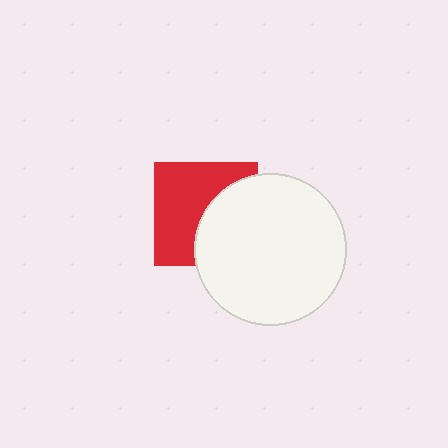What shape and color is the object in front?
The object in front is a white circle.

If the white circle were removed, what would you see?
You would see the complete red square.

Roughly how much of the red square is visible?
About half of it is visible (roughly 57%).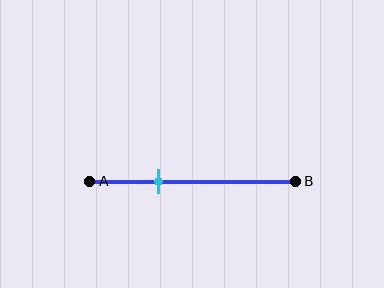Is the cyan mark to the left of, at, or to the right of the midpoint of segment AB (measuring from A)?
The cyan mark is to the left of the midpoint of segment AB.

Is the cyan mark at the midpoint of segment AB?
No, the mark is at about 35% from A, not at the 50% midpoint.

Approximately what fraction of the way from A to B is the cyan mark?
The cyan mark is approximately 35% of the way from A to B.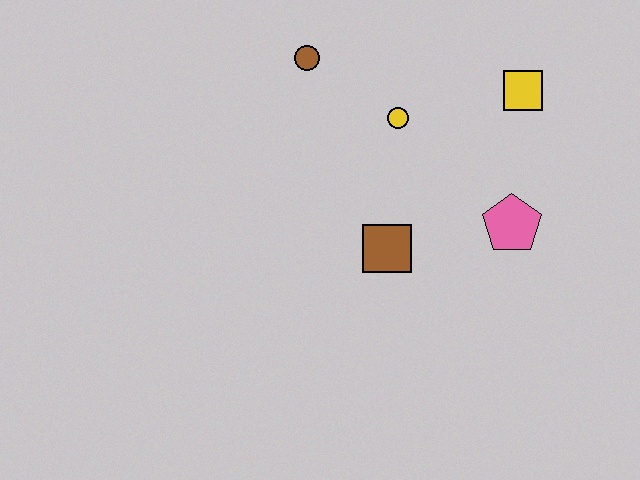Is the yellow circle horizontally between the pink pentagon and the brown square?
Yes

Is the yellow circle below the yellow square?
Yes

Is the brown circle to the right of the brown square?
No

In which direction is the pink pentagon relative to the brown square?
The pink pentagon is to the right of the brown square.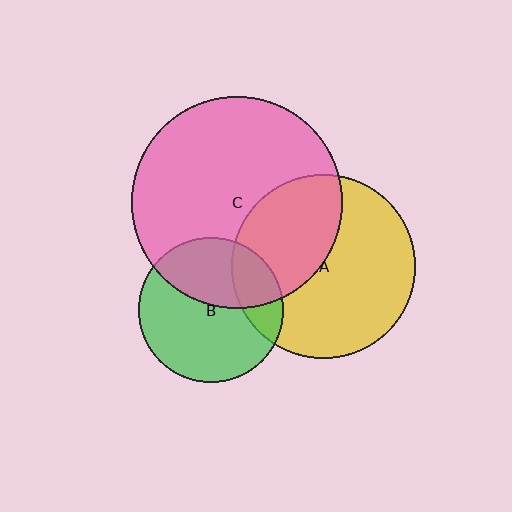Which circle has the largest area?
Circle C (pink).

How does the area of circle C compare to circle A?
Approximately 1.3 times.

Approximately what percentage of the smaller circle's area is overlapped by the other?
Approximately 20%.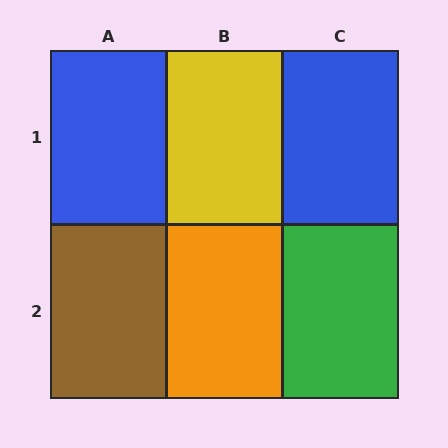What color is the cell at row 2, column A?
Brown.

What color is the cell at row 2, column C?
Green.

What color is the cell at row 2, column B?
Orange.